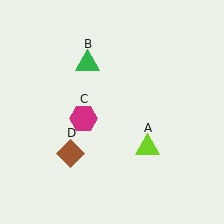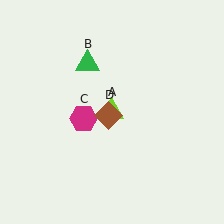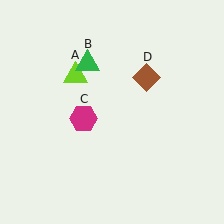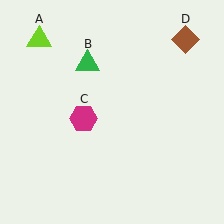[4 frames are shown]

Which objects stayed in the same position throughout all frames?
Green triangle (object B) and magenta hexagon (object C) remained stationary.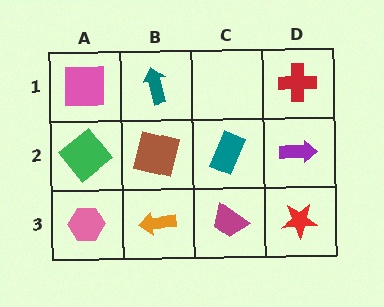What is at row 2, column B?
A brown square.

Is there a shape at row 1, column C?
No, that cell is empty.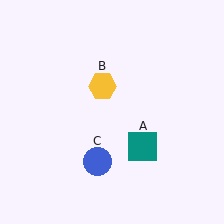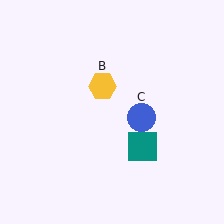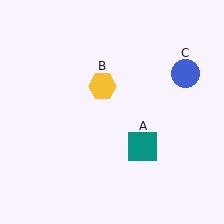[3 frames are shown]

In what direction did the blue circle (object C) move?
The blue circle (object C) moved up and to the right.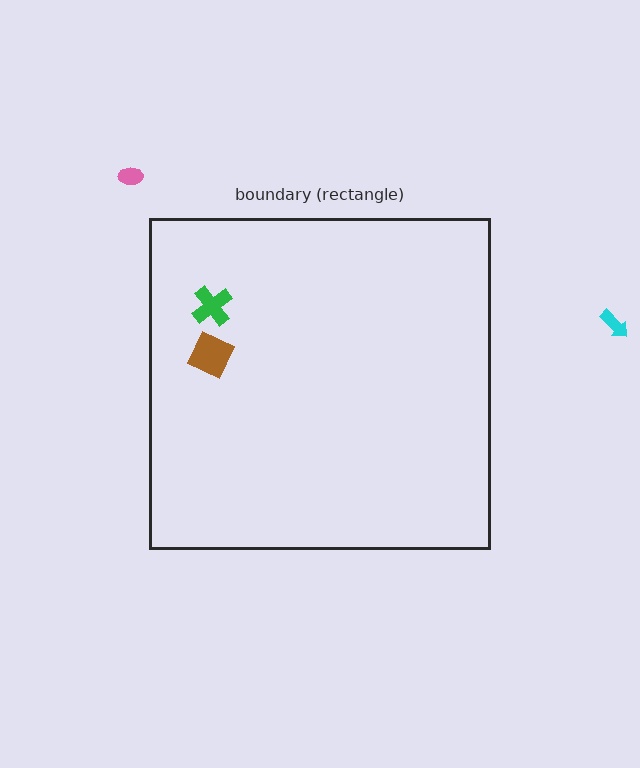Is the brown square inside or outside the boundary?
Inside.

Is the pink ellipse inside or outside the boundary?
Outside.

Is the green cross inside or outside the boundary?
Inside.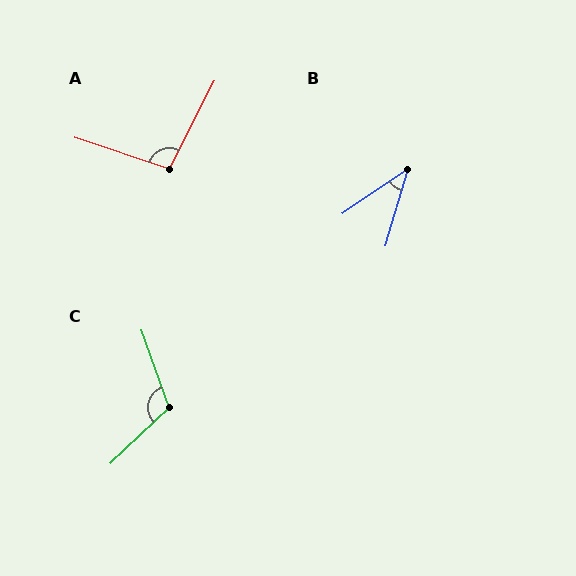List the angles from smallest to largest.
B (40°), A (99°), C (114°).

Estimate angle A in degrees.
Approximately 99 degrees.